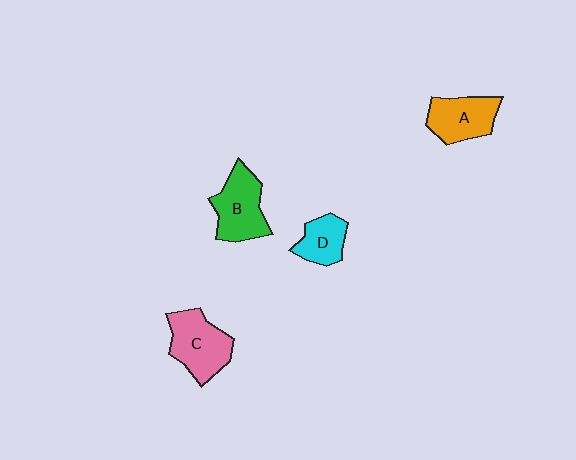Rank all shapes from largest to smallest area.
From largest to smallest: C (pink), B (green), A (orange), D (cyan).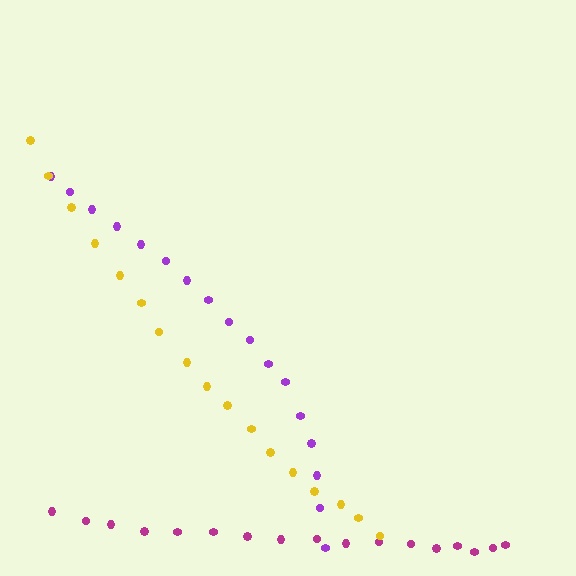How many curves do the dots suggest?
There are 3 distinct paths.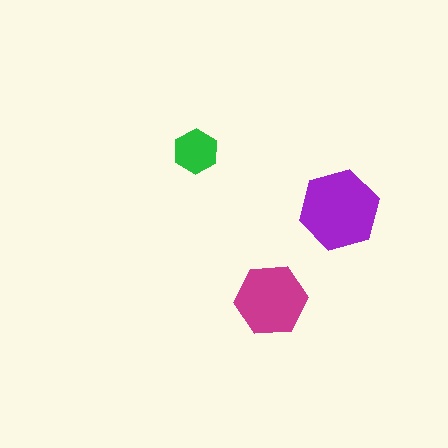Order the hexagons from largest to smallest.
the purple one, the magenta one, the green one.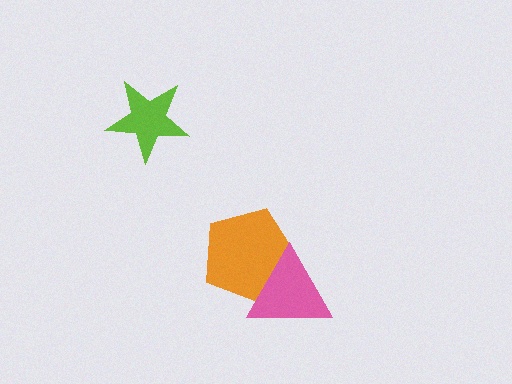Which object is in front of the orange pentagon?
The pink triangle is in front of the orange pentagon.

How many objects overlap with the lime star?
0 objects overlap with the lime star.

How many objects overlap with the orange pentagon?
1 object overlaps with the orange pentagon.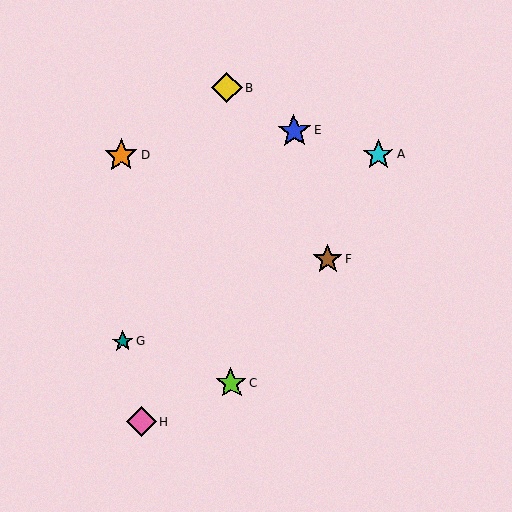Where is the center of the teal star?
The center of the teal star is at (123, 342).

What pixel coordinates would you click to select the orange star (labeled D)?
Click at (121, 156) to select the orange star D.